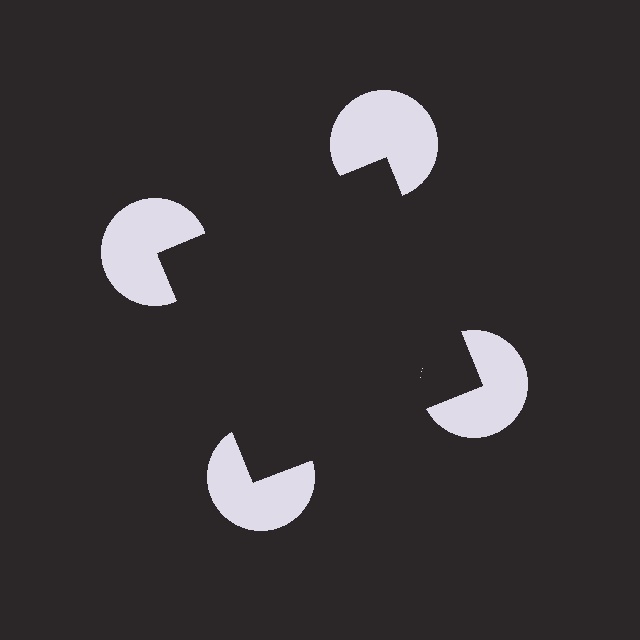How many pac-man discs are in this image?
There are 4 — one at each vertex of the illusory square.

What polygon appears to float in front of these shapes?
An illusory square — its edges are inferred from the aligned wedge cuts in the pac-man discs, not physically drawn.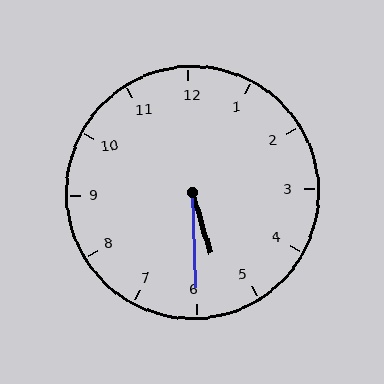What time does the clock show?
5:30.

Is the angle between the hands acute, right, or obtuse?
It is acute.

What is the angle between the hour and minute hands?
Approximately 15 degrees.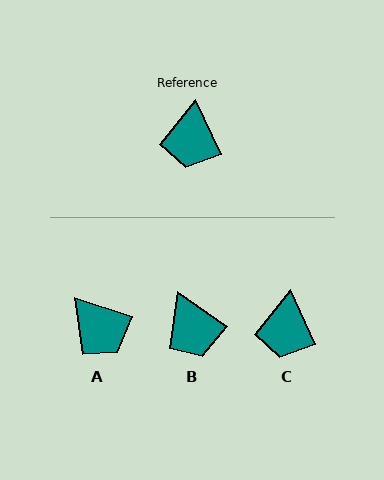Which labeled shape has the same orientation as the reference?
C.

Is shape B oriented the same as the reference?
No, it is off by about 30 degrees.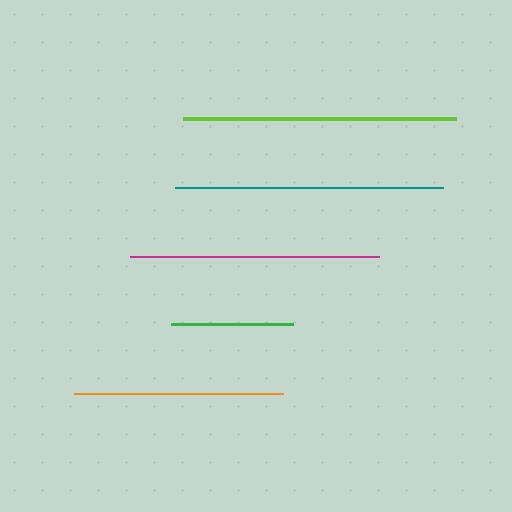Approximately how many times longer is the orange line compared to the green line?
The orange line is approximately 1.7 times the length of the green line.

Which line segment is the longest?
The lime line is the longest at approximately 273 pixels.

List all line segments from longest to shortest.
From longest to shortest: lime, teal, magenta, orange, green.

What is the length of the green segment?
The green segment is approximately 122 pixels long.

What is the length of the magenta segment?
The magenta segment is approximately 249 pixels long.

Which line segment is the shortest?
The green line is the shortest at approximately 122 pixels.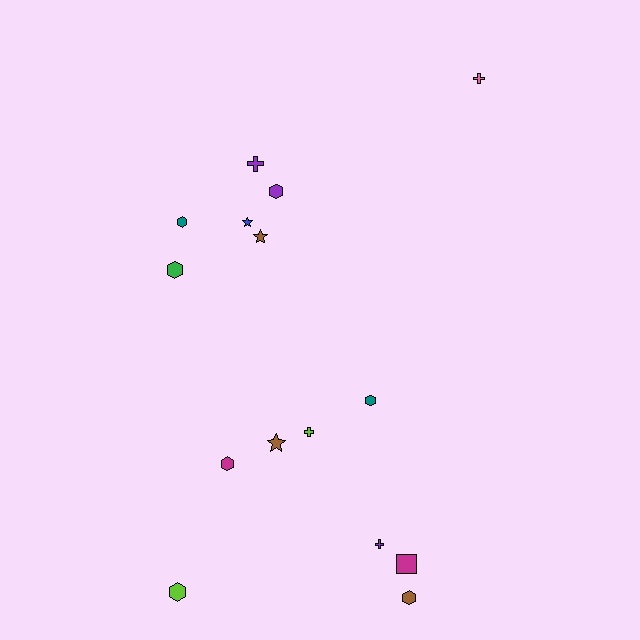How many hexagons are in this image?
There are 7 hexagons.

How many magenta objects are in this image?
There are 2 magenta objects.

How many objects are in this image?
There are 15 objects.